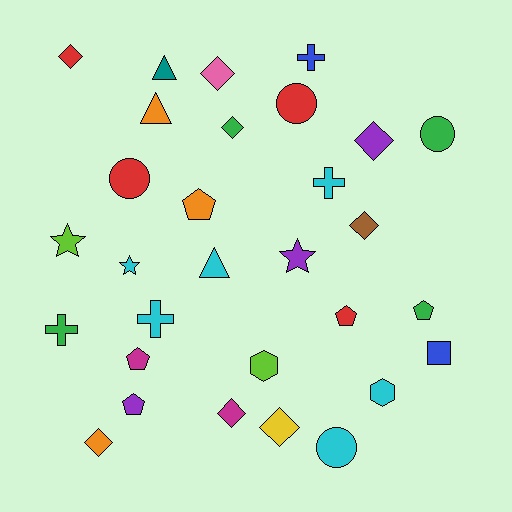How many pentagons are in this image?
There are 5 pentagons.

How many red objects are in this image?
There are 4 red objects.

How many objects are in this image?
There are 30 objects.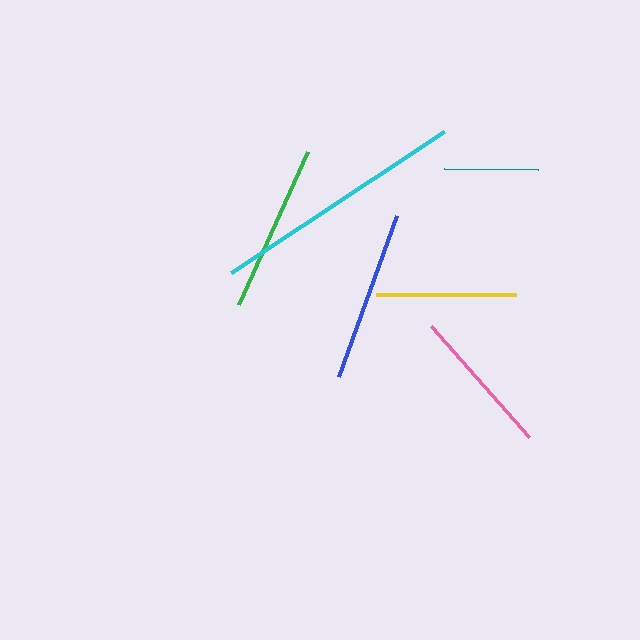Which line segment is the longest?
The cyan line is the longest at approximately 256 pixels.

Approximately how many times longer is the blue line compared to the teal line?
The blue line is approximately 1.8 times the length of the teal line.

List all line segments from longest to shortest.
From longest to shortest: cyan, blue, green, pink, yellow, teal.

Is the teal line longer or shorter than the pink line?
The pink line is longer than the teal line.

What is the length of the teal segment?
The teal segment is approximately 94 pixels long.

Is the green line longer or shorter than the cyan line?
The cyan line is longer than the green line.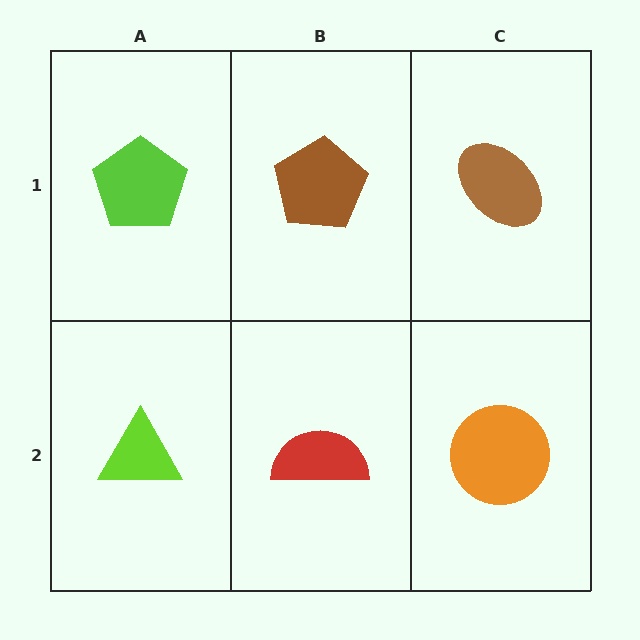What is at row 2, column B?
A red semicircle.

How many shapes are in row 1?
3 shapes.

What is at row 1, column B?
A brown pentagon.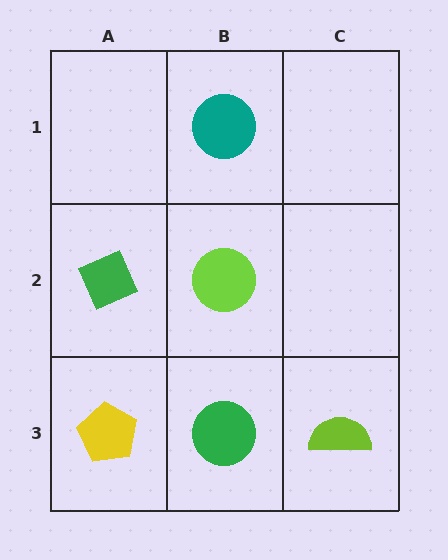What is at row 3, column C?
A lime semicircle.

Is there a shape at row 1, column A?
No, that cell is empty.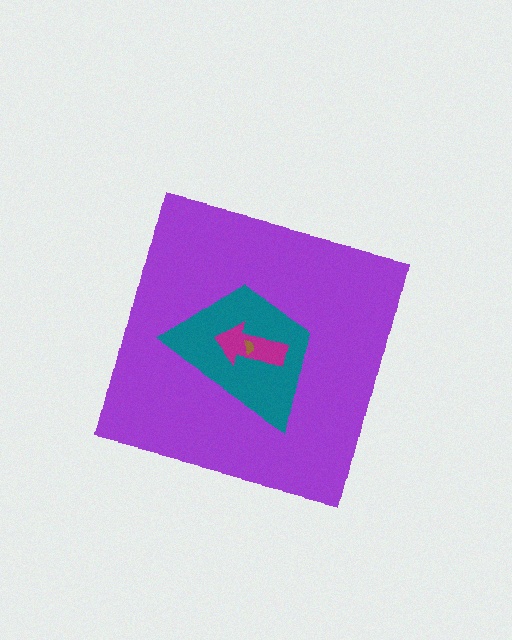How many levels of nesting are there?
4.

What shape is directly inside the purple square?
The teal trapezoid.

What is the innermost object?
The brown semicircle.